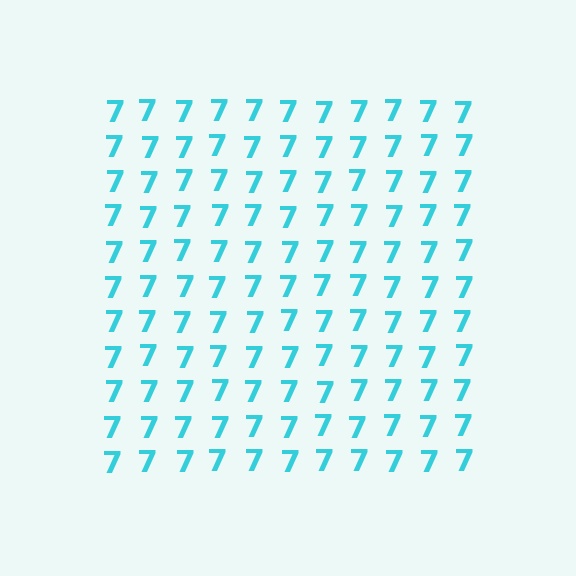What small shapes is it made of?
It is made of small digit 7's.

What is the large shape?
The large shape is a square.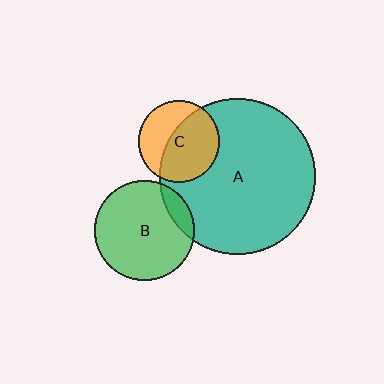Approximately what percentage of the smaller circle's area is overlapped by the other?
Approximately 10%.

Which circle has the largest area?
Circle A (teal).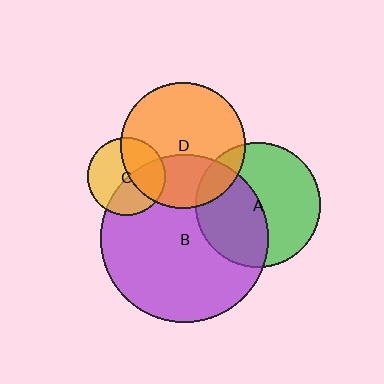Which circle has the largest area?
Circle B (purple).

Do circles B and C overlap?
Yes.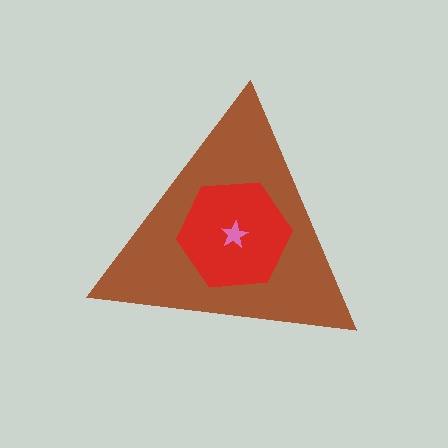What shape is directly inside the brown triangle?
The red hexagon.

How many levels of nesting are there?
3.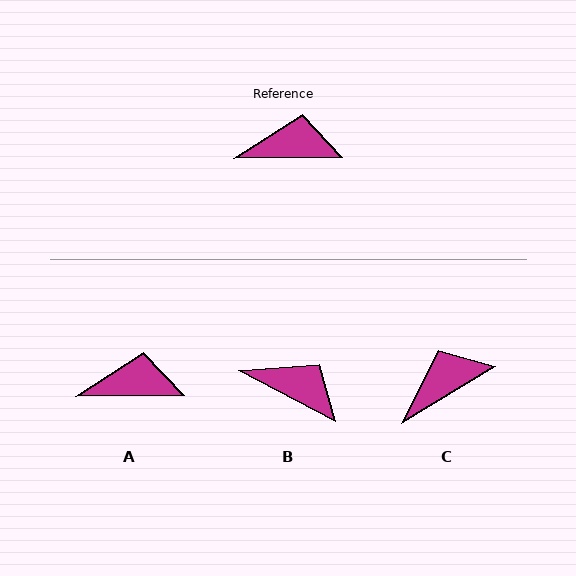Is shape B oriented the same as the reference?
No, it is off by about 28 degrees.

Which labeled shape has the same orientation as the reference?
A.